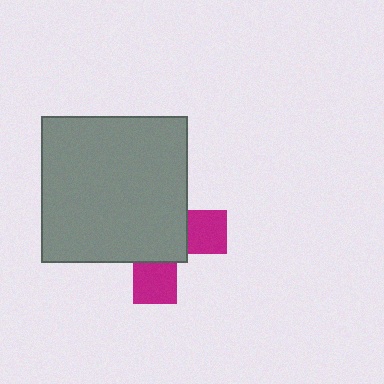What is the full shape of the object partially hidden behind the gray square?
The partially hidden object is a magenta cross.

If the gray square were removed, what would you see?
You would see the complete magenta cross.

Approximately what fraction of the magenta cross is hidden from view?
Roughly 67% of the magenta cross is hidden behind the gray square.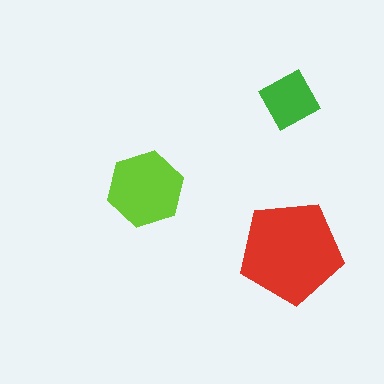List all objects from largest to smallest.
The red pentagon, the lime hexagon, the green square.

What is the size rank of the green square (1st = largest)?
3rd.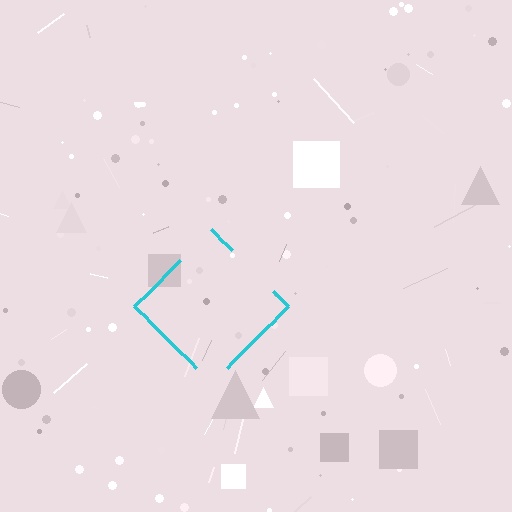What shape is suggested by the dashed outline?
The dashed outline suggests a diamond.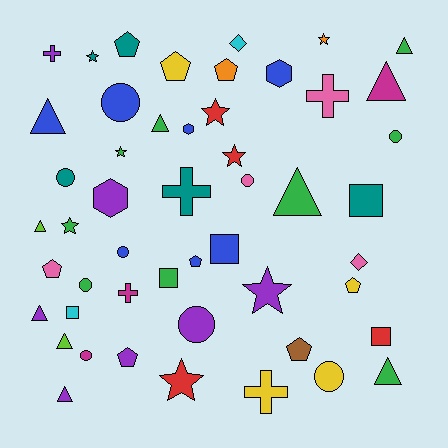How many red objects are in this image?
There are 4 red objects.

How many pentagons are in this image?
There are 8 pentagons.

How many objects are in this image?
There are 50 objects.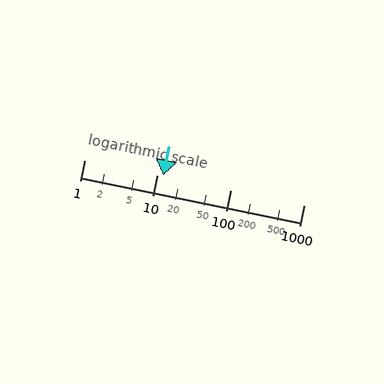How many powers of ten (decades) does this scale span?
The scale spans 3 decades, from 1 to 1000.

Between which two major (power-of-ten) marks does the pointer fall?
The pointer is between 10 and 100.